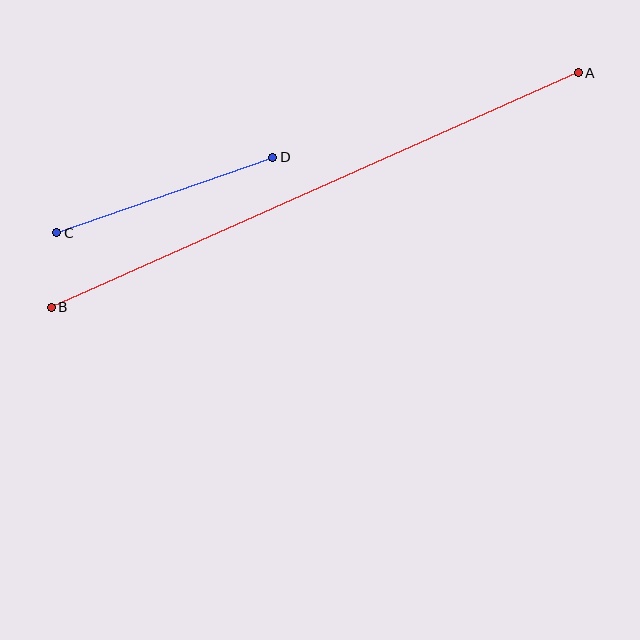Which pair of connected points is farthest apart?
Points A and B are farthest apart.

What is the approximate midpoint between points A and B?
The midpoint is at approximately (315, 190) pixels.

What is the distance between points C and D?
The distance is approximately 229 pixels.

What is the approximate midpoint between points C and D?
The midpoint is at approximately (165, 195) pixels.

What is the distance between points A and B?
The distance is approximately 577 pixels.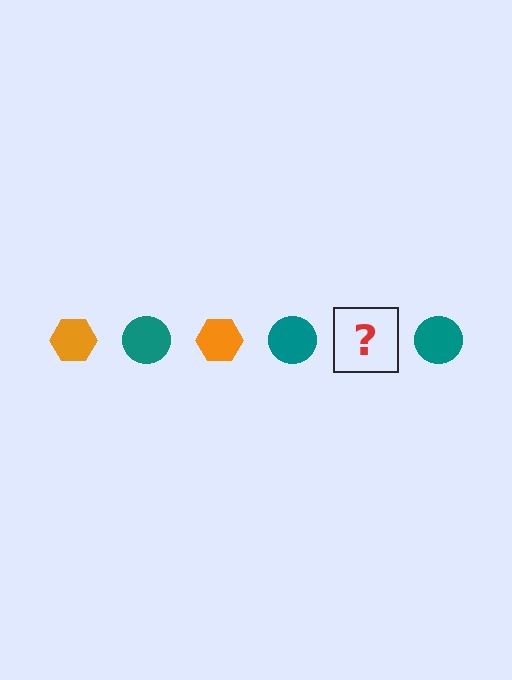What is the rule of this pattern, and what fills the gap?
The rule is that the pattern alternates between orange hexagon and teal circle. The gap should be filled with an orange hexagon.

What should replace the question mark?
The question mark should be replaced with an orange hexagon.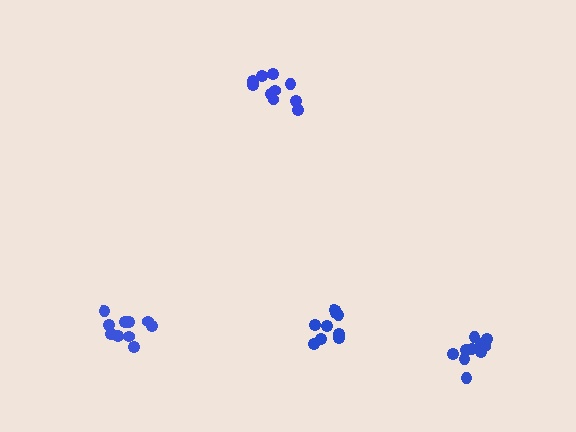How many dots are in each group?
Group 1: 10 dots, Group 2: 9 dots, Group 3: 10 dots, Group 4: 10 dots (39 total).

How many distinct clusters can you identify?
There are 4 distinct clusters.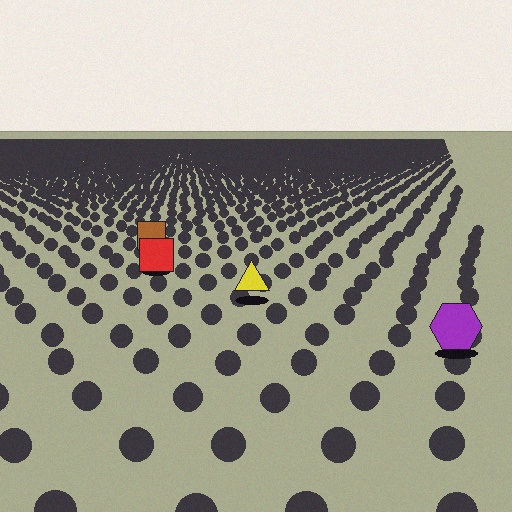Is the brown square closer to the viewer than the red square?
No. The red square is closer — you can tell from the texture gradient: the ground texture is coarser near it.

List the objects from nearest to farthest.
From nearest to farthest: the purple hexagon, the yellow triangle, the red square, the brown square.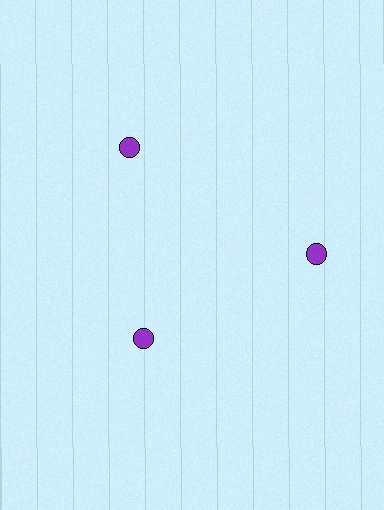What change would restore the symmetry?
The symmetry would be restored by moving it outward, back onto the ring so that all 3 circles sit at equal angles and equal distance from the center.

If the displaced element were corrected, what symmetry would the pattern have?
It would have 3-fold rotational symmetry — the pattern would map onto itself every 120 degrees.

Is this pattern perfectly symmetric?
No. The 3 purple circles are arranged in a ring, but one element near the 7 o'clock position is pulled inward toward the center, breaking the 3-fold rotational symmetry.